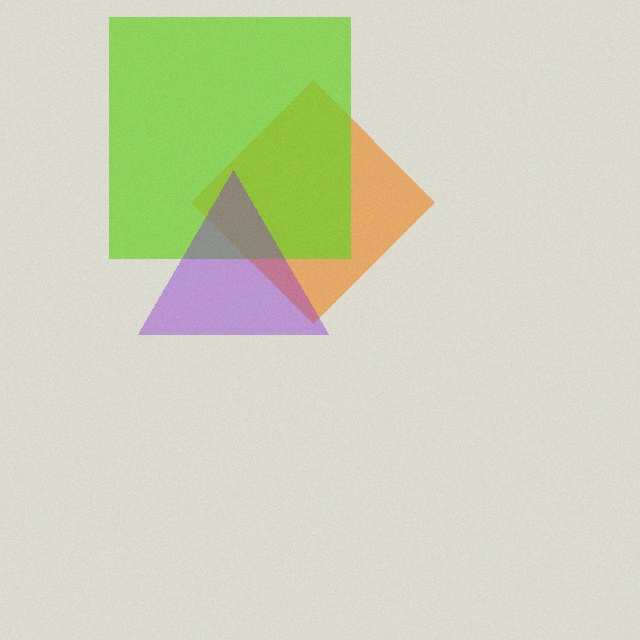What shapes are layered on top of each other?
The layered shapes are: an orange diamond, a lime square, a purple triangle.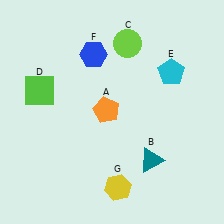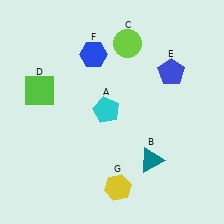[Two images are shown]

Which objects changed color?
A changed from orange to cyan. E changed from cyan to blue.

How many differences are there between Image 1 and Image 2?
There are 2 differences between the two images.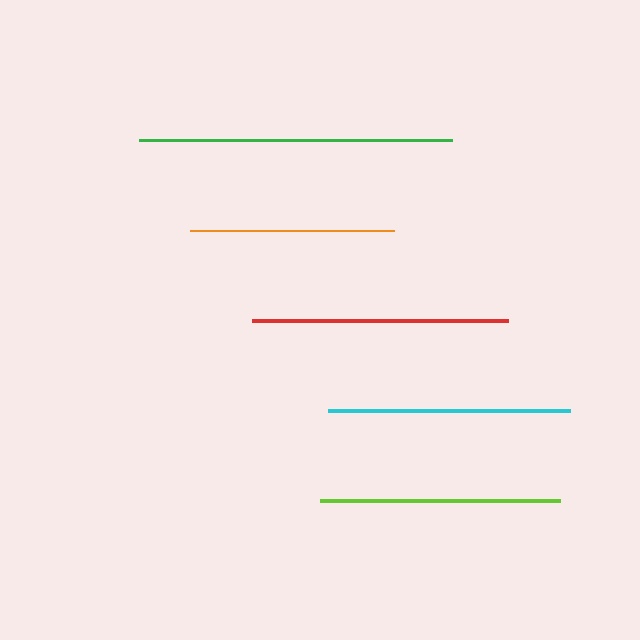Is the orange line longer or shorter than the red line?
The red line is longer than the orange line.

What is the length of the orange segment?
The orange segment is approximately 204 pixels long.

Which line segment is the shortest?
The orange line is the shortest at approximately 204 pixels.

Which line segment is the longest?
The green line is the longest at approximately 313 pixels.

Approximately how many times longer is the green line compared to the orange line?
The green line is approximately 1.5 times the length of the orange line.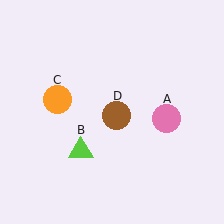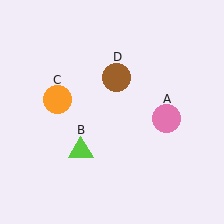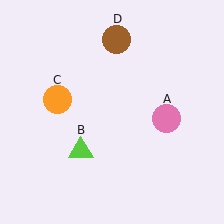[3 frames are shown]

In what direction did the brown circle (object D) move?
The brown circle (object D) moved up.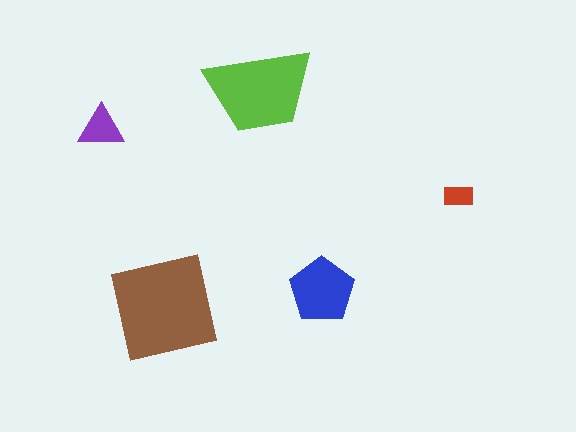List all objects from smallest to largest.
The red rectangle, the purple triangle, the blue pentagon, the lime trapezoid, the brown square.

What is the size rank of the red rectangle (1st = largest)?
5th.